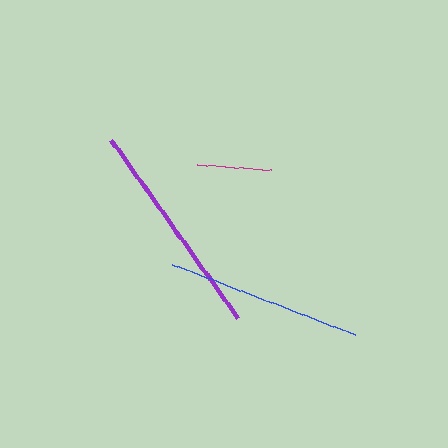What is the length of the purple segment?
The purple segment is approximately 219 pixels long.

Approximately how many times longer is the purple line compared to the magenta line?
The purple line is approximately 2.9 times the length of the magenta line.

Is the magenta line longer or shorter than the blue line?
The blue line is longer than the magenta line.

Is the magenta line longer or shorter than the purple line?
The purple line is longer than the magenta line.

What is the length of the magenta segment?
The magenta segment is approximately 74 pixels long.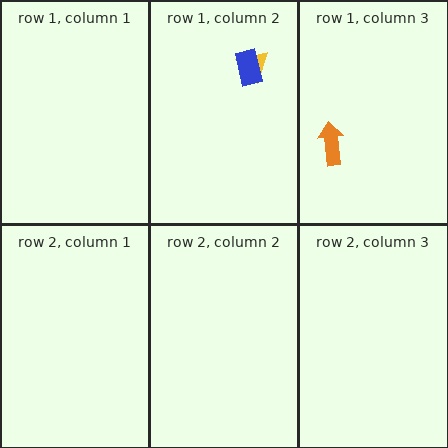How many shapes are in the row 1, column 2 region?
2.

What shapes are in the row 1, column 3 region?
The orange arrow.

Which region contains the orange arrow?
The row 1, column 3 region.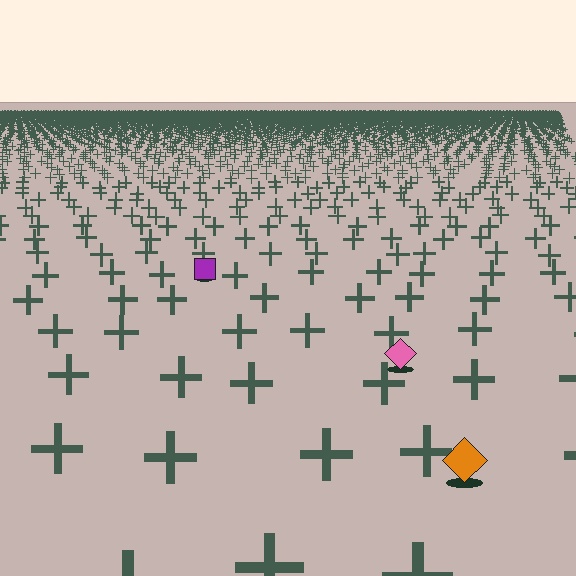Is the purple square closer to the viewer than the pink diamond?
No. The pink diamond is closer — you can tell from the texture gradient: the ground texture is coarser near it.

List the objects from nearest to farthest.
From nearest to farthest: the orange diamond, the pink diamond, the purple square.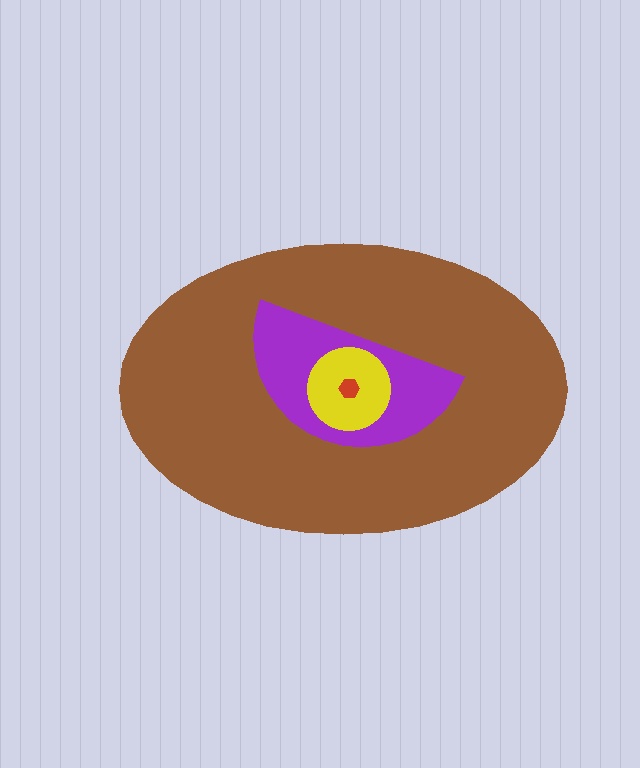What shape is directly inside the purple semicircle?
The yellow circle.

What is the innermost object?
The red hexagon.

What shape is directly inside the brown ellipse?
The purple semicircle.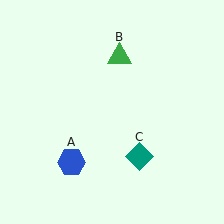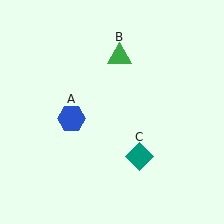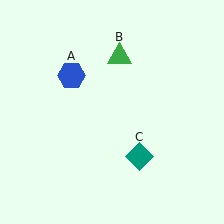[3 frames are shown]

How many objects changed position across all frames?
1 object changed position: blue hexagon (object A).